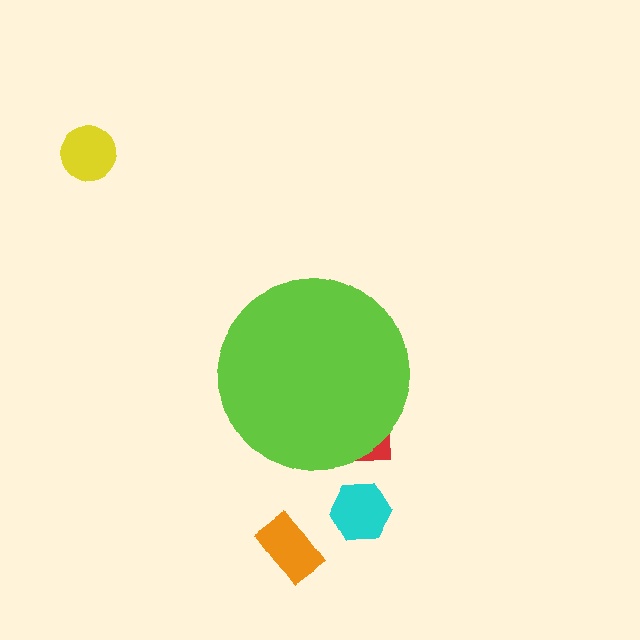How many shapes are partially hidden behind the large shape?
1 shape is partially hidden.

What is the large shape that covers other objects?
A lime circle.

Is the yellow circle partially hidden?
No, the yellow circle is fully visible.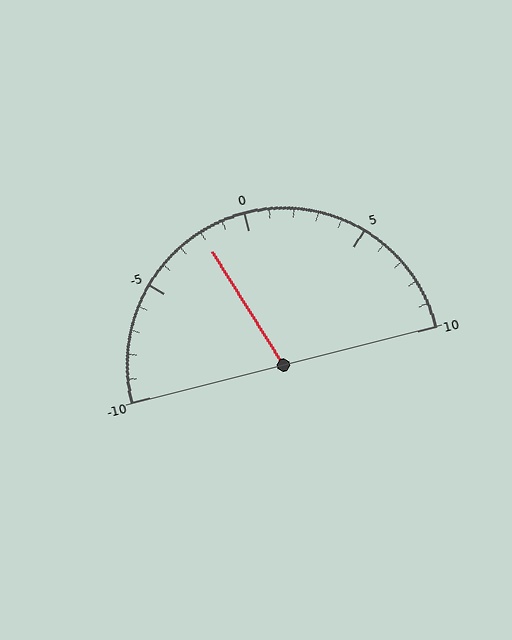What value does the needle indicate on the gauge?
The needle indicates approximately -2.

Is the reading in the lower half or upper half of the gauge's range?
The reading is in the lower half of the range (-10 to 10).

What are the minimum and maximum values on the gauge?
The gauge ranges from -10 to 10.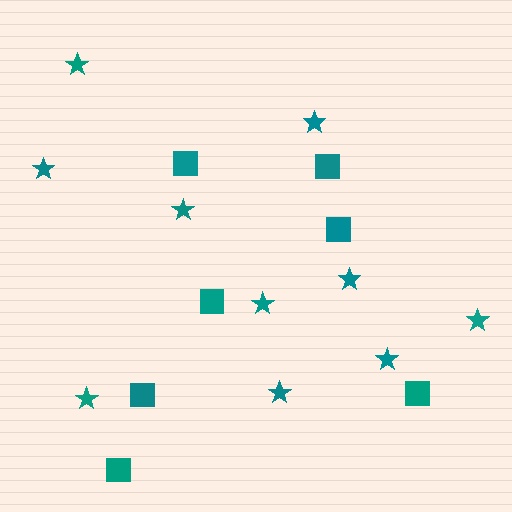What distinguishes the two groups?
There are 2 groups: one group of squares (7) and one group of stars (10).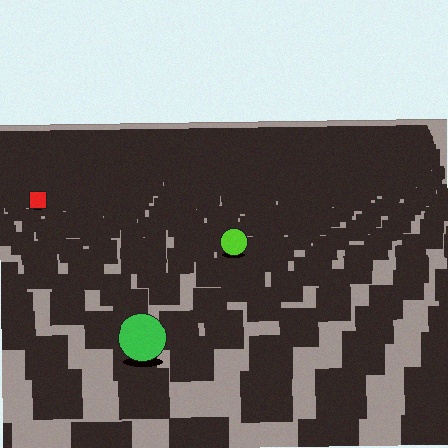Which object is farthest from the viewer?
The red square is farthest from the viewer. It appears smaller and the ground texture around it is denser.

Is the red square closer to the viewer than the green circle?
No. The green circle is closer — you can tell from the texture gradient: the ground texture is coarser near it.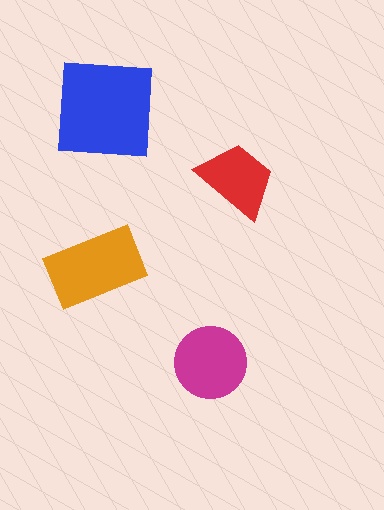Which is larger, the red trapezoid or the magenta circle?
The magenta circle.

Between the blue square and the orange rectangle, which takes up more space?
The blue square.